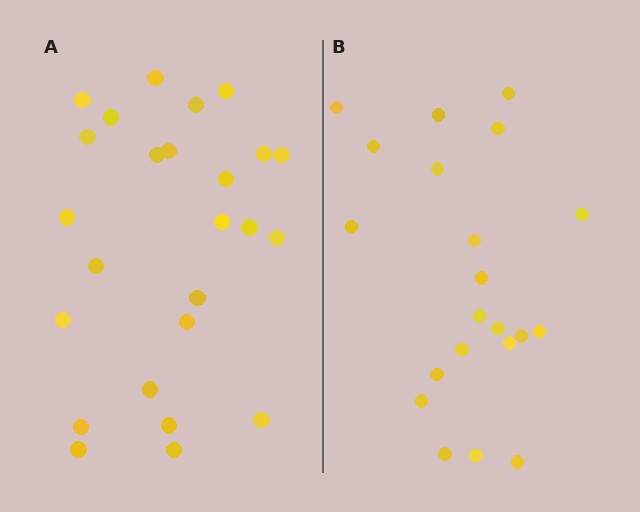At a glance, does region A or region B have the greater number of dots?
Region A (the left region) has more dots.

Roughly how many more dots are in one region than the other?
Region A has about 4 more dots than region B.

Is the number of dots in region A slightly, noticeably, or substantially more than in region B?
Region A has only slightly more — the two regions are fairly close. The ratio is roughly 1.2 to 1.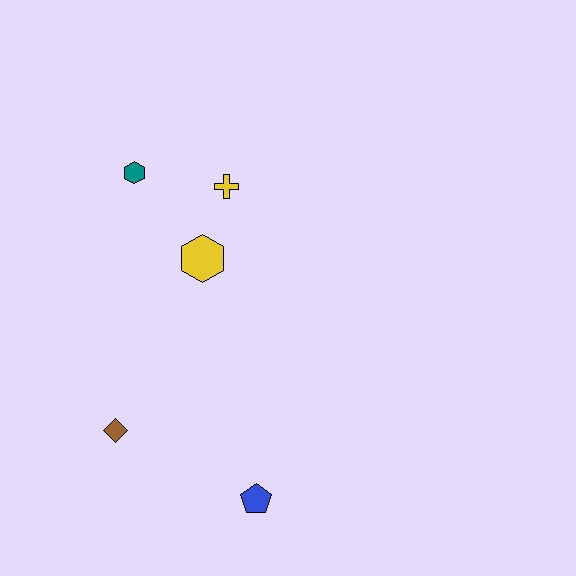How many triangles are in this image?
There are no triangles.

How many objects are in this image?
There are 5 objects.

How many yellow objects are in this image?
There are 2 yellow objects.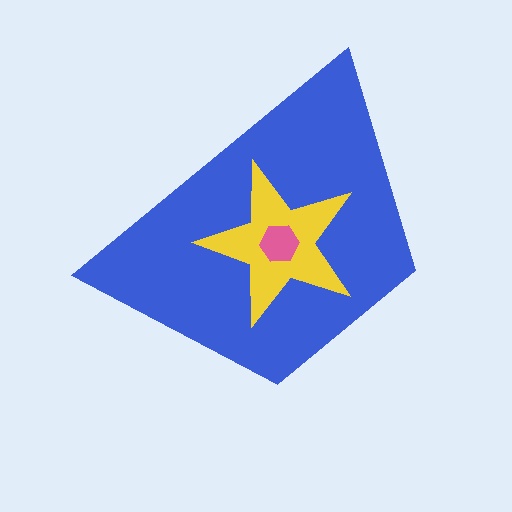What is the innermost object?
The pink hexagon.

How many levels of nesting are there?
3.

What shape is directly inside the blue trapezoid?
The yellow star.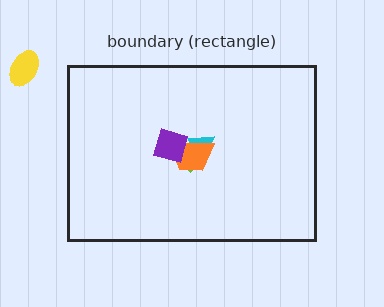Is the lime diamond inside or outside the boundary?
Inside.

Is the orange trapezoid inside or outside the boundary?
Inside.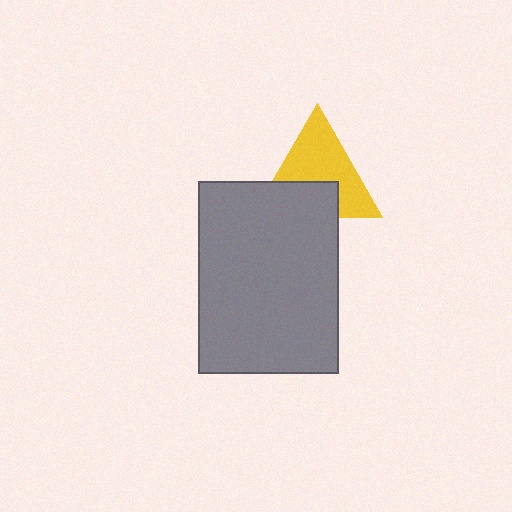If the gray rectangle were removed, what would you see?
You would see the complete yellow triangle.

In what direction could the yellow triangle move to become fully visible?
The yellow triangle could move up. That would shift it out from behind the gray rectangle entirely.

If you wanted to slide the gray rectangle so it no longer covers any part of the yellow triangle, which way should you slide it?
Slide it down — that is the most direct way to separate the two shapes.